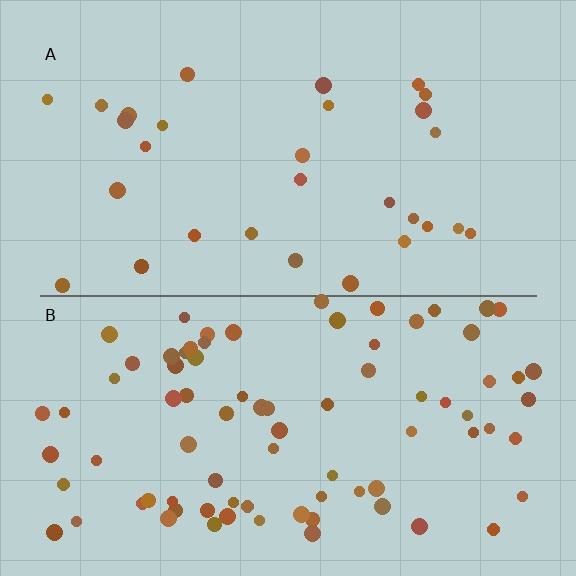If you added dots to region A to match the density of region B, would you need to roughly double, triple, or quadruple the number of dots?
Approximately triple.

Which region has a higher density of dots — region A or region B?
B (the bottom).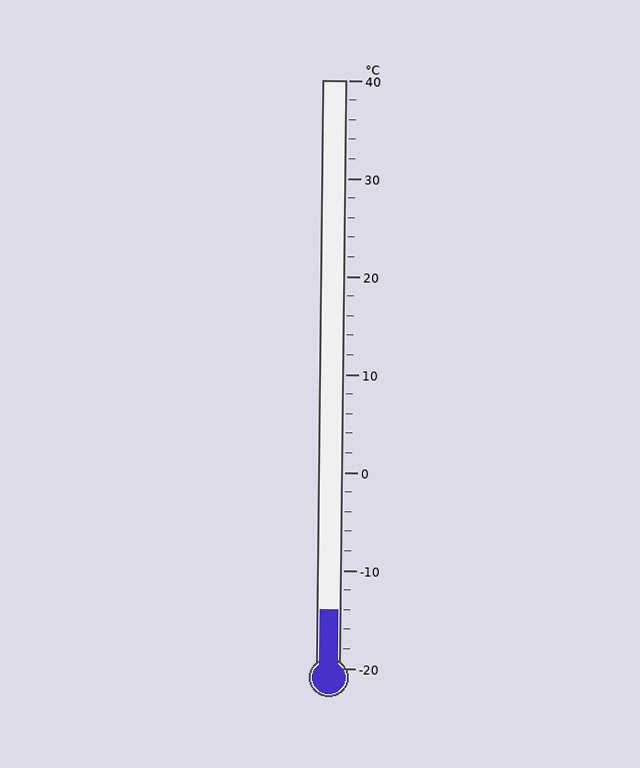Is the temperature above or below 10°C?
The temperature is below 10°C.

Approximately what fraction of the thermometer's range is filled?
The thermometer is filled to approximately 10% of its range.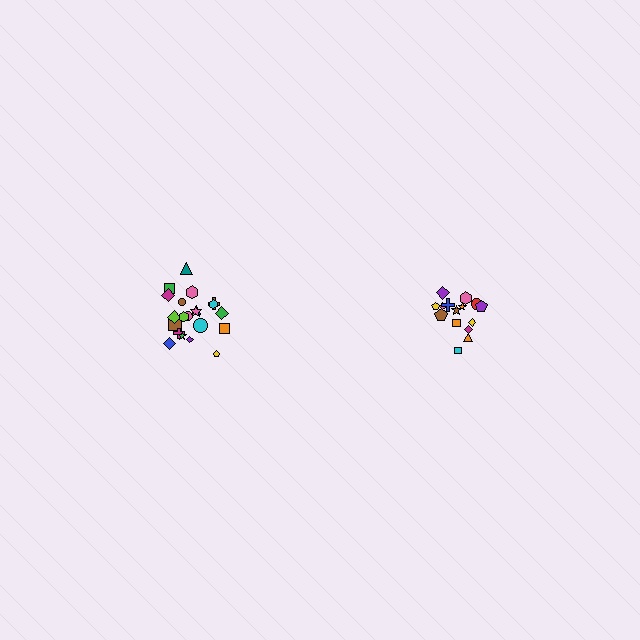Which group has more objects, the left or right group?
The left group.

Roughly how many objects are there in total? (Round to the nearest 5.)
Roughly 35 objects in total.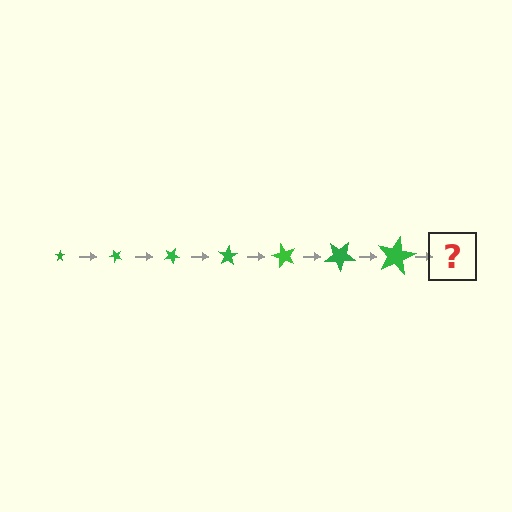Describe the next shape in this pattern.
It should be a star, larger than the previous one and rotated 350 degrees from the start.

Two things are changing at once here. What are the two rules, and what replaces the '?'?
The two rules are that the star grows larger each step and it rotates 50 degrees each step. The '?' should be a star, larger than the previous one and rotated 350 degrees from the start.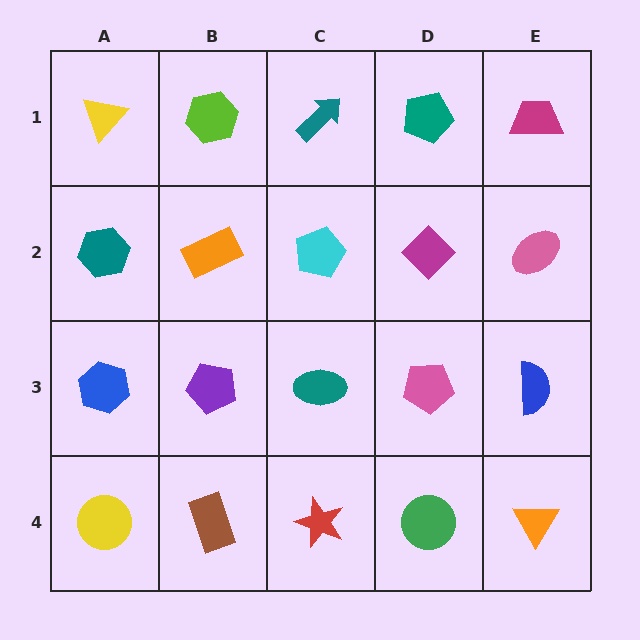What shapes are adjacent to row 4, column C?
A teal ellipse (row 3, column C), a brown rectangle (row 4, column B), a green circle (row 4, column D).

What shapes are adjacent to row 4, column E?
A blue semicircle (row 3, column E), a green circle (row 4, column D).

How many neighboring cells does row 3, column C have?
4.